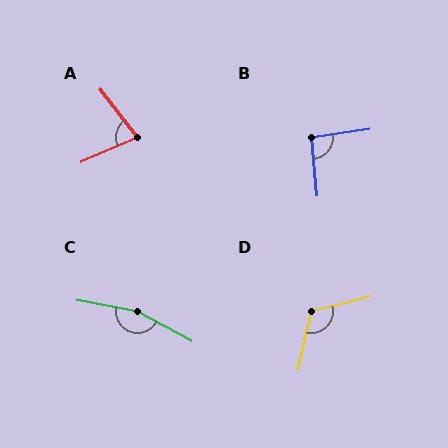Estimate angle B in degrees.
Approximately 93 degrees.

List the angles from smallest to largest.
A (76°), B (93°), D (117°), C (163°).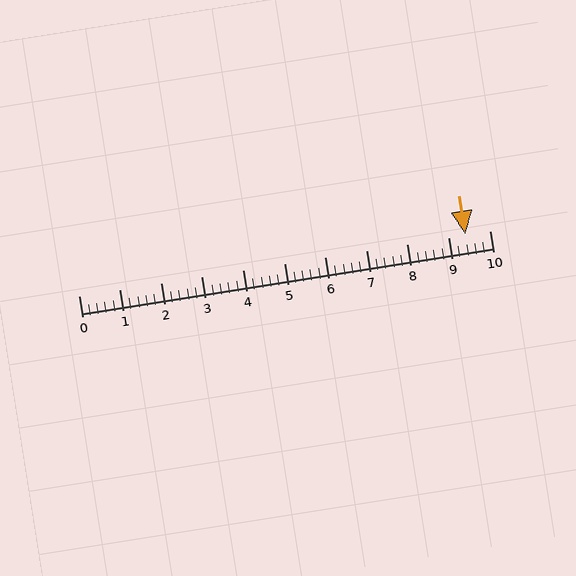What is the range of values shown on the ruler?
The ruler shows values from 0 to 10.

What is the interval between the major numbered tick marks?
The major tick marks are spaced 1 units apart.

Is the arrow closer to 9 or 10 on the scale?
The arrow is closer to 9.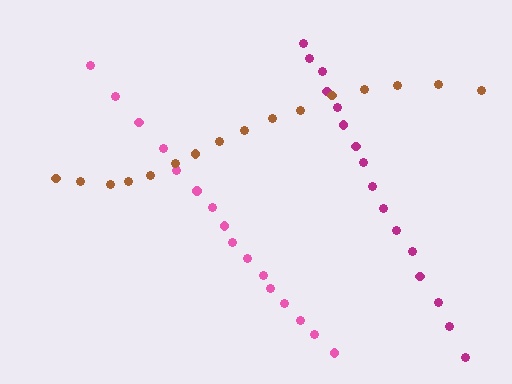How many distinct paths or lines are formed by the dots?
There are 3 distinct paths.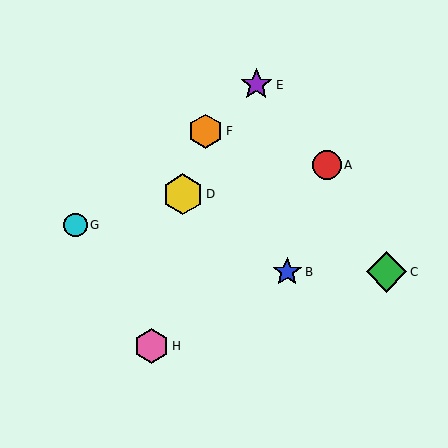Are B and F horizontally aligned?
No, B is at y≈272 and F is at y≈131.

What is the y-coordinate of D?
Object D is at y≈194.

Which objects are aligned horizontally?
Objects B, C are aligned horizontally.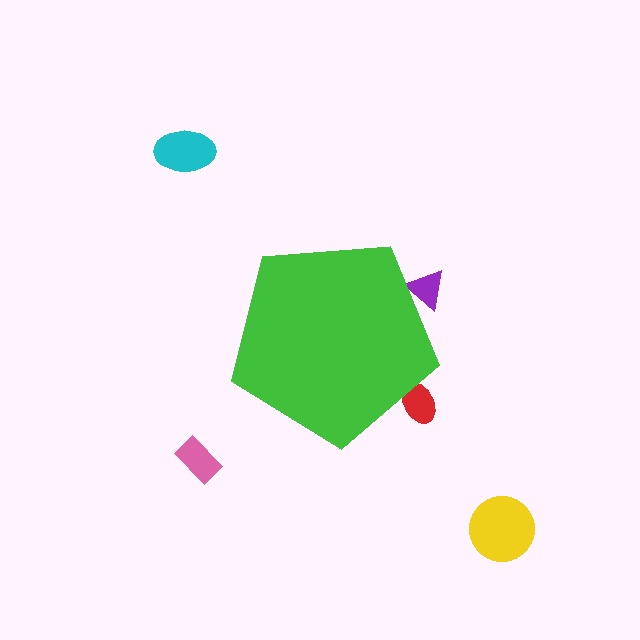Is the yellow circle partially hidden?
No, the yellow circle is fully visible.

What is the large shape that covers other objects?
A green pentagon.